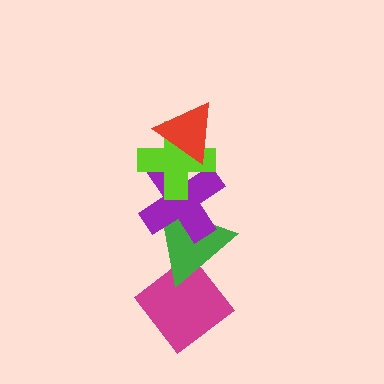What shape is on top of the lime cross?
The red triangle is on top of the lime cross.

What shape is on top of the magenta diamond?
The green triangle is on top of the magenta diamond.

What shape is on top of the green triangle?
The purple cross is on top of the green triangle.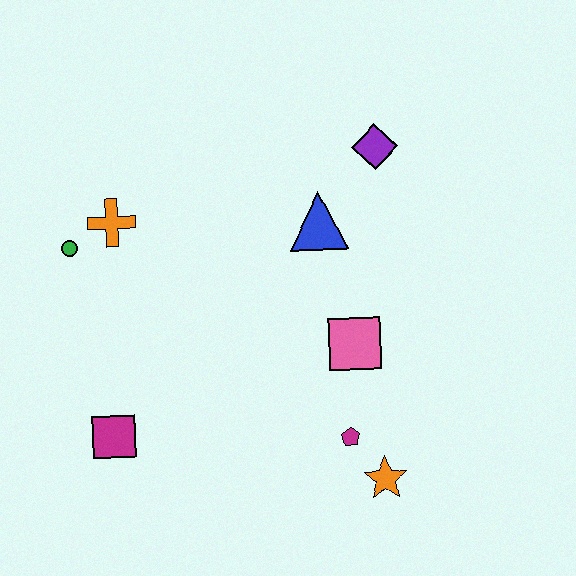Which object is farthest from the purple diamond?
The magenta square is farthest from the purple diamond.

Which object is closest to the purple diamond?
The blue triangle is closest to the purple diamond.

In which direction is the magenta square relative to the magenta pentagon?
The magenta square is to the left of the magenta pentagon.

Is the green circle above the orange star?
Yes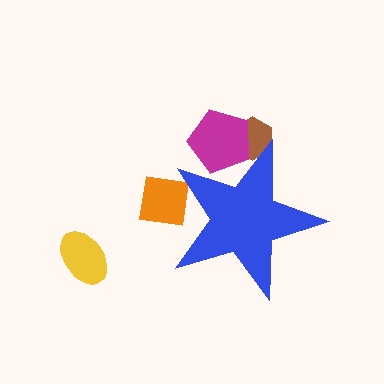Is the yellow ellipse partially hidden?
No, the yellow ellipse is fully visible.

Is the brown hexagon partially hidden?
Yes, the brown hexagon is partially hidden behind the blue star.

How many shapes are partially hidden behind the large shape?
3 shapes are partially hidden.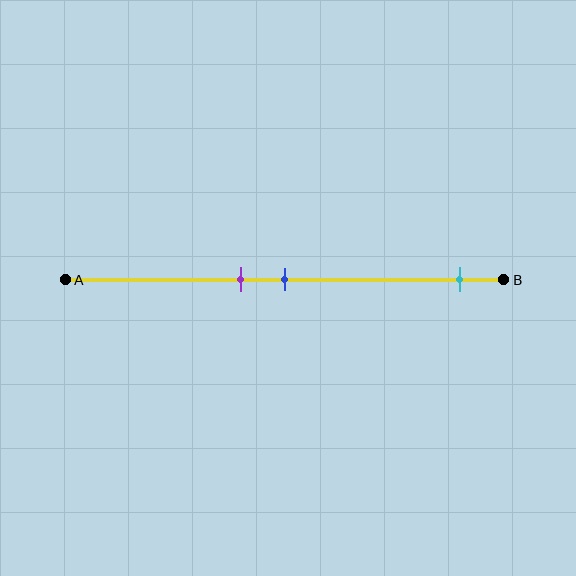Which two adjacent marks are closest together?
The purple and blue marks are the closest adjacent pair.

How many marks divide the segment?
There are 3 marks dividing the segment.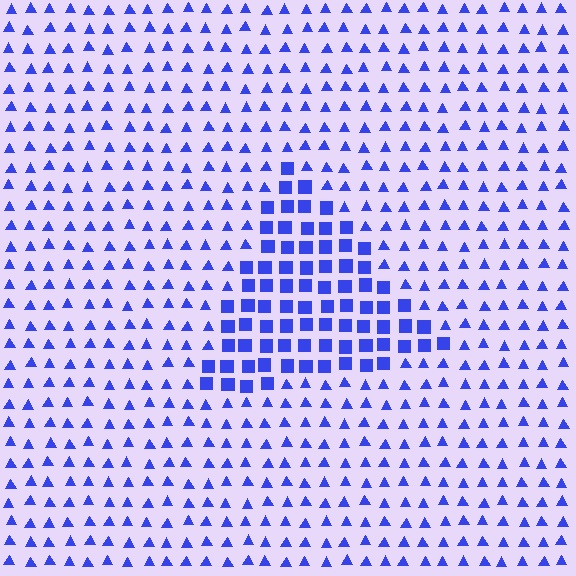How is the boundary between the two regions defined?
The boundary is defined by a change in element shape: squares inside vs. triangles outside. All elements share the same color and spacing.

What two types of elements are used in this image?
The image uses squares inside the triangle region and triangles outside it.